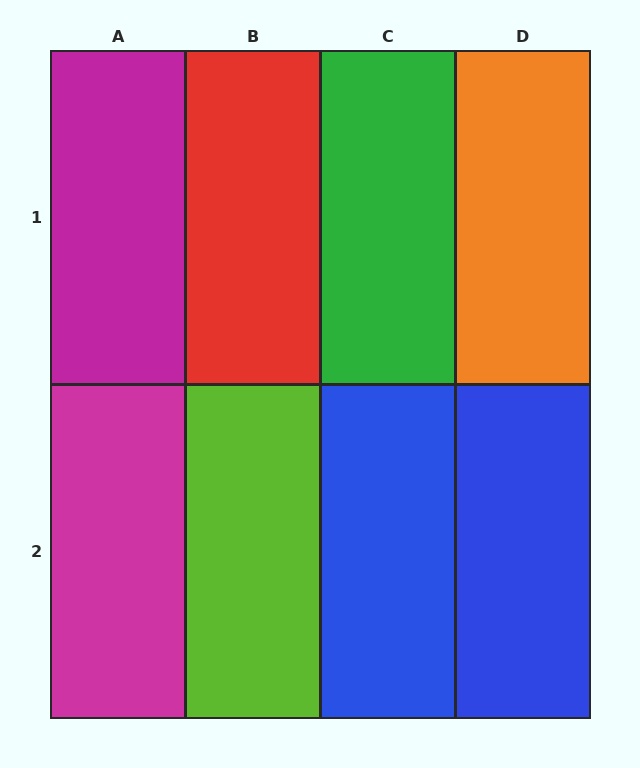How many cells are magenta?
2 cells are magenta.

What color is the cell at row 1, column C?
Green.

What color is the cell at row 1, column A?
Magenta.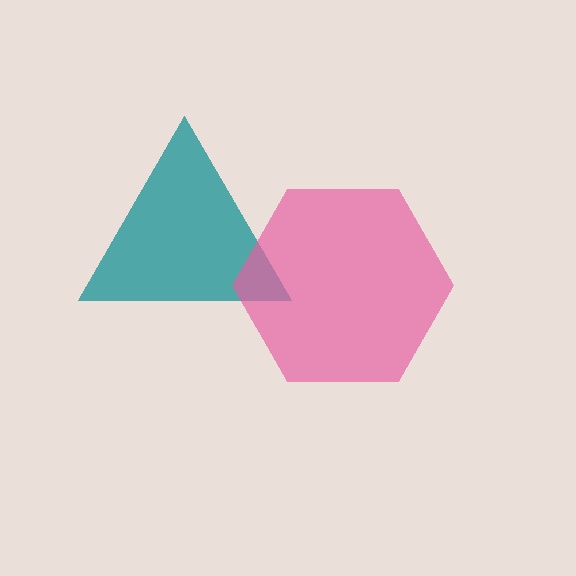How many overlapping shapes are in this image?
There are 2 overlapping shapes in the image.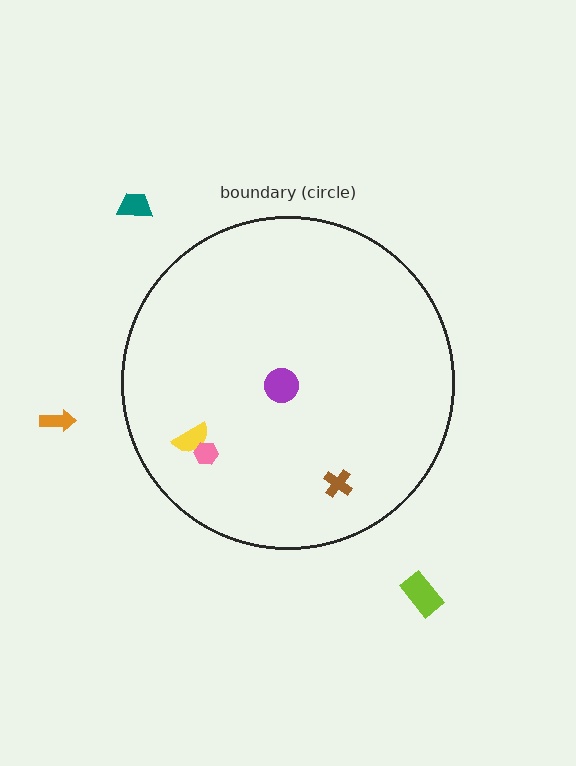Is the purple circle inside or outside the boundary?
Inside.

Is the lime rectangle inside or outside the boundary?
Outside.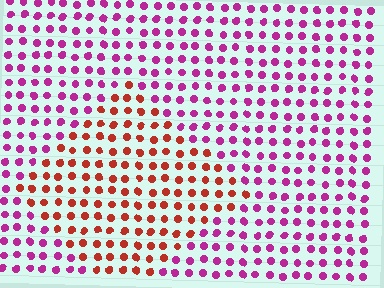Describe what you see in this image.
The image is filled with small magenta elements in a uniform arrangement. A diamond-shaped region is visible where the elements are tinted to a slightly different hue, forming a subtle color boundary.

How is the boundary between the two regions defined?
The boundary is defined purely by a slight shift in hue (about 50 degrees). Spacing, size, and orientation are identical on both sides.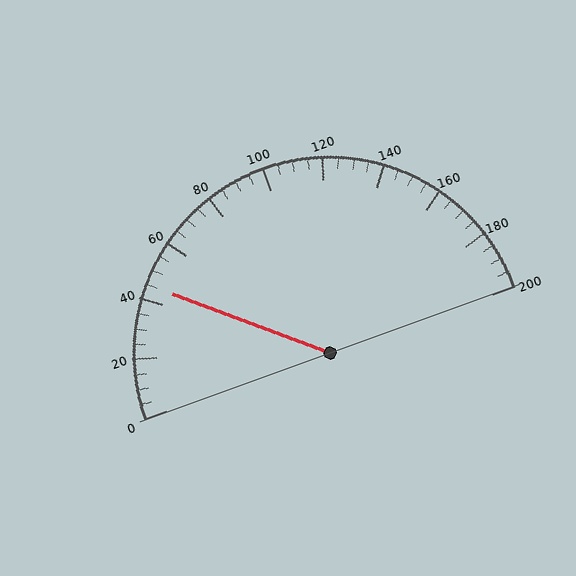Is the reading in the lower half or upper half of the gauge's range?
The reading is in the lower half of the range (0 to 200).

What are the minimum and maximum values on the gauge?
The gauge ranges from 0 to 200.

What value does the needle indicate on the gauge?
The needle indicates approximately 45.